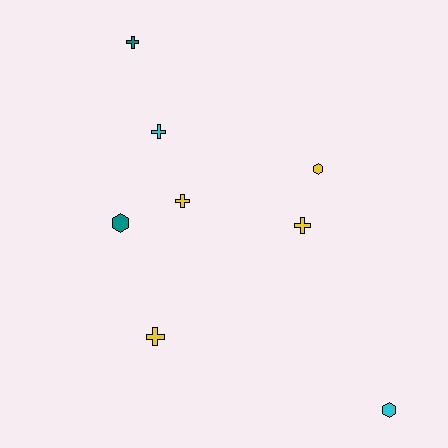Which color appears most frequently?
Yellow, with 4 objects.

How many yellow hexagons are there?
There is 1 yellow hexagon.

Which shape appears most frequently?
Cross, with 5 objects.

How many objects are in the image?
There are 8 objects.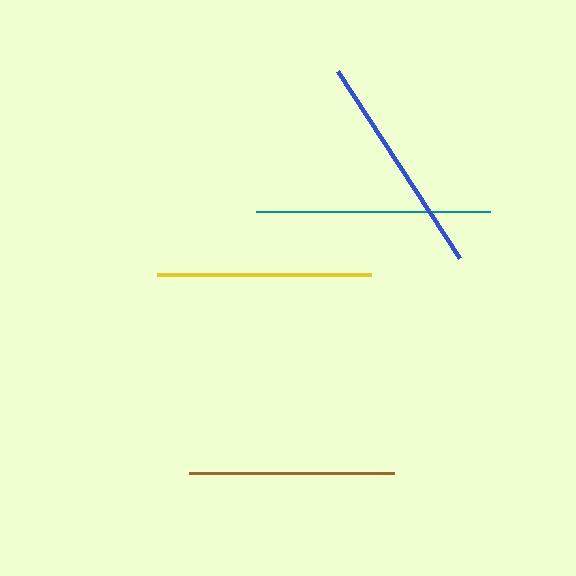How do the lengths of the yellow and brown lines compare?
The yellow and brown lines are approximately the same length.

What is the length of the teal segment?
The teal segment is approximately 233 pixels long.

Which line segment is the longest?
The teal line is the longest at approximately 233 pixels.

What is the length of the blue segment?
The blue segment is approximately 224 pixels long.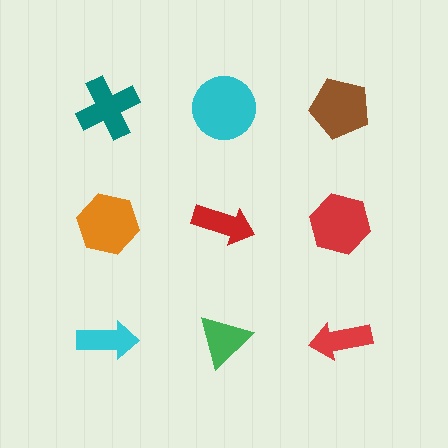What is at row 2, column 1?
An orange hexagon.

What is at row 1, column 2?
A cyan circle.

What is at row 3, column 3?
A red arrow.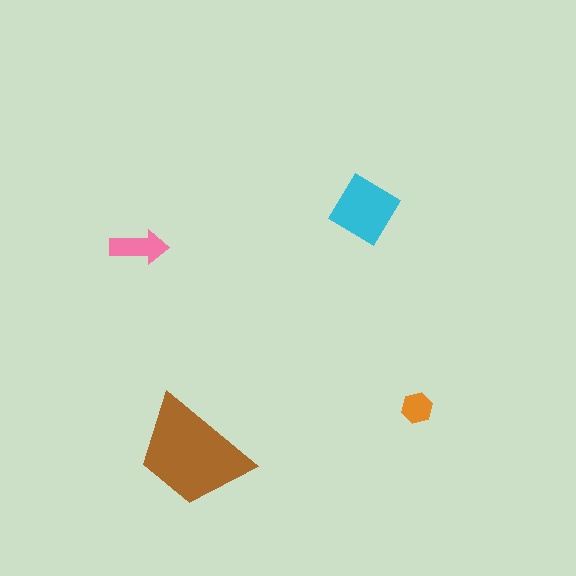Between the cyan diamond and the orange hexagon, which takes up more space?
The cyan diamond.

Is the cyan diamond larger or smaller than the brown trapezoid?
Smaller.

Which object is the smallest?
The orange hexagon.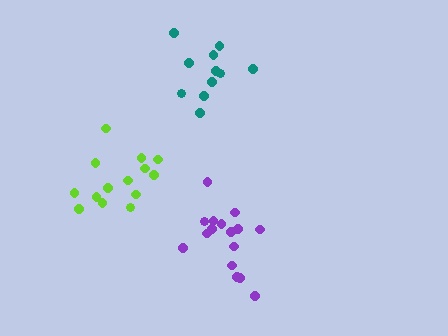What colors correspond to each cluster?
The clusters are colored: lime, purple, teal.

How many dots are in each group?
Group 1: 14 dots, Group 2: 16 dots, Group 3: 11 dots (41 total).